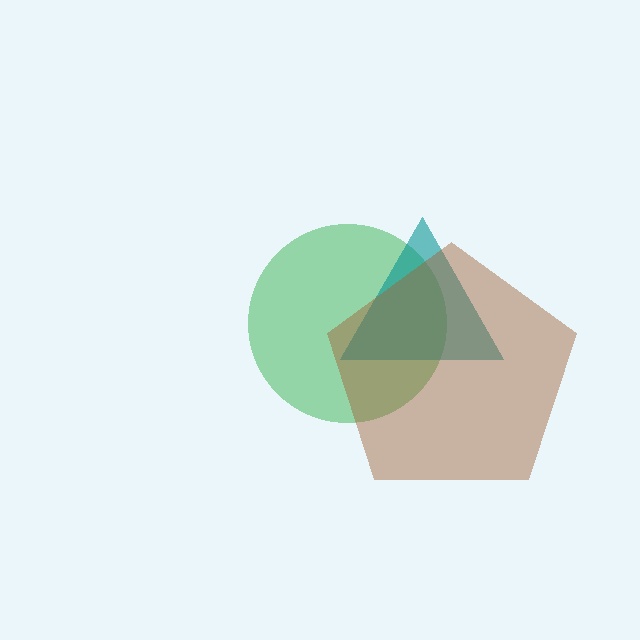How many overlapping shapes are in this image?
There are 3 overlapping shapes in the image.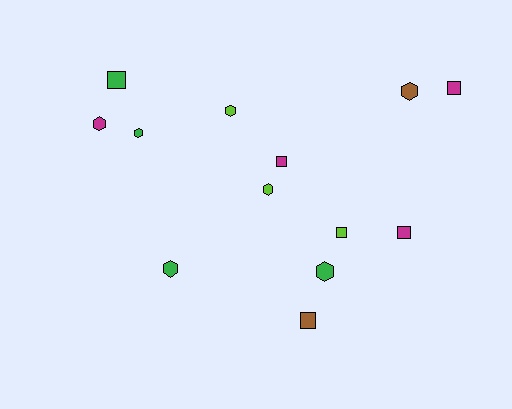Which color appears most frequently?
Green, with 4 objects.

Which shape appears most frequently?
Hexagon, with 7 objects.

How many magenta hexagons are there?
There is 1 magenta hexagon.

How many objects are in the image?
There are 13 objects.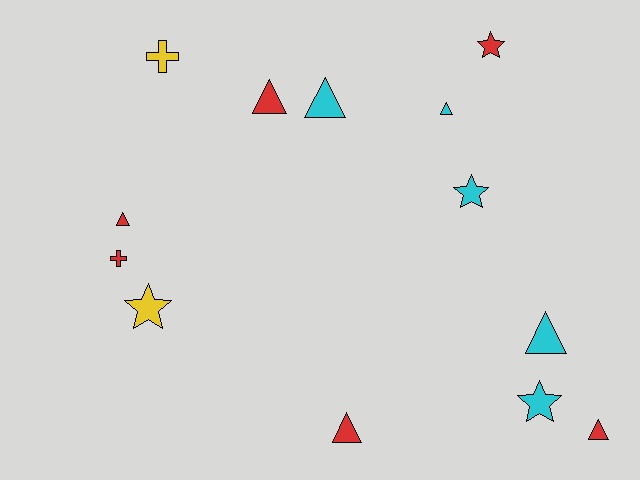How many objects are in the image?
There are 13 objects.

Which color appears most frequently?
Red, with 6 objects.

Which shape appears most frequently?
Triangle, with 7 objects.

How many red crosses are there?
There is 1 red cross.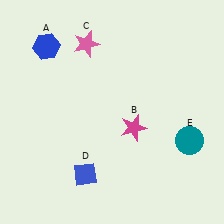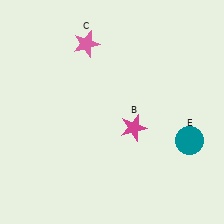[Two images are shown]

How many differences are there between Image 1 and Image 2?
There are 2 differences between the two images.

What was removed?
The blue hexagon (A), the blue diamond (D) were removed in Image 2.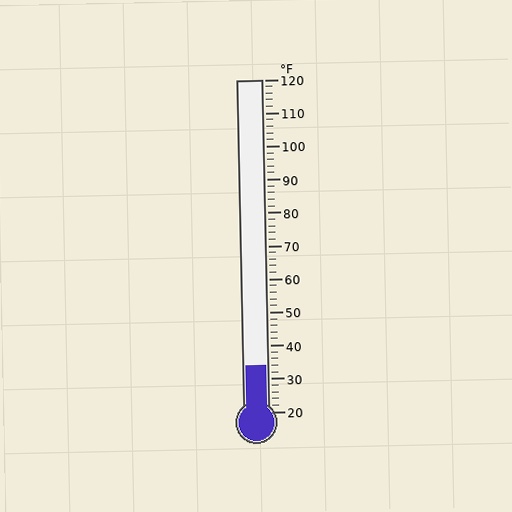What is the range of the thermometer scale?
The thermometer scale ranges from 20°F to 120°F.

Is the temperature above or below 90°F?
The temperature is below 90°F.